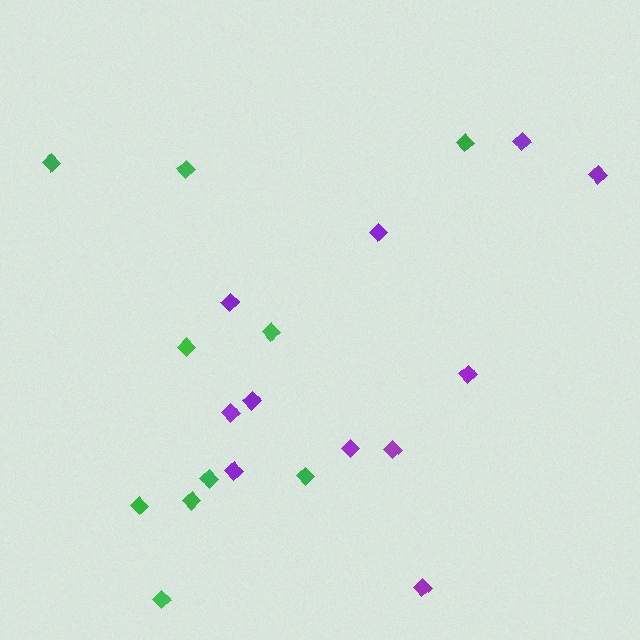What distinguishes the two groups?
There are 2 groups: one group of purple diamonds (11) and one group of green diamonds (10).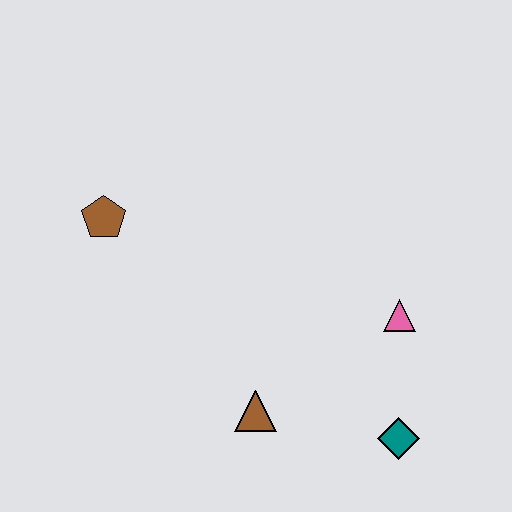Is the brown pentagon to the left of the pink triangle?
Yes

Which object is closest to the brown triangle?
The teal diamond is closest to the brown triangle.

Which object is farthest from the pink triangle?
The brown pentagon is farthest from the pink triangle.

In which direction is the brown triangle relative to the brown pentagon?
The brown triangle is below the brown pentagon.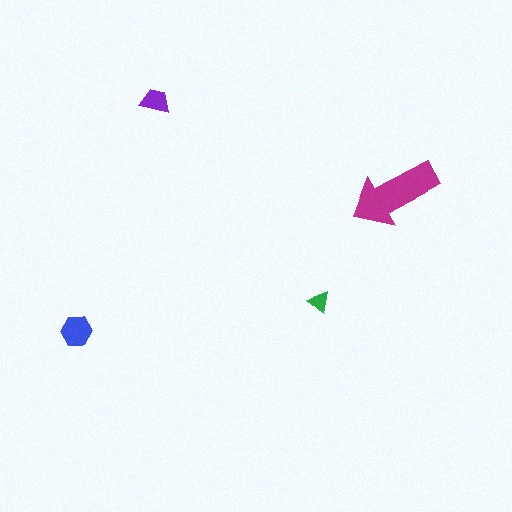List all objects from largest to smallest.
The magenta arrow, the blue hexagon, the purple trapezoid, the green triangle.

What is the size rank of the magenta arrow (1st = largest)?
1st.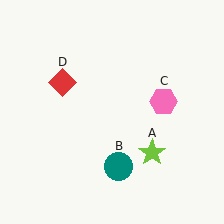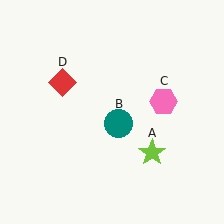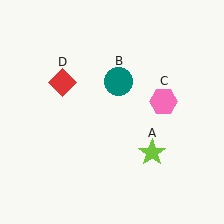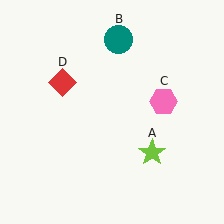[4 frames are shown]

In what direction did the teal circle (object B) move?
The teal circle (object B) moved up.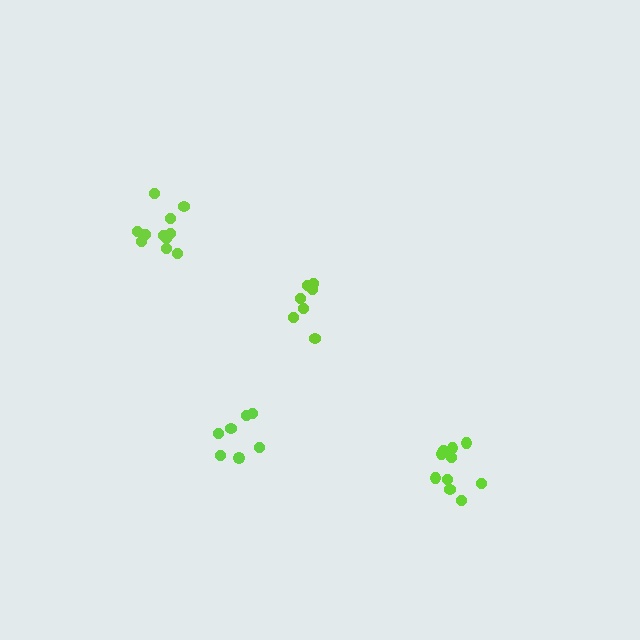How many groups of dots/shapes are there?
There are 4 groups.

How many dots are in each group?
Group 1: 7 dots, Group 2: 7 dots, Group 3: 10 dots, Group 4: 11 dots (35 total).